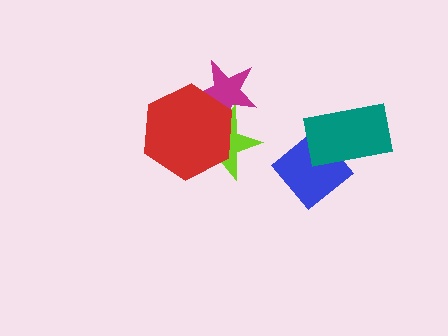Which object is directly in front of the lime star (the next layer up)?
The magenta star is directly in front of the lime star.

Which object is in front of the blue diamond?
The teal rectangle is in front of the blue diamond.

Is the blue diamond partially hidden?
Yes, it is partially covered by another shape.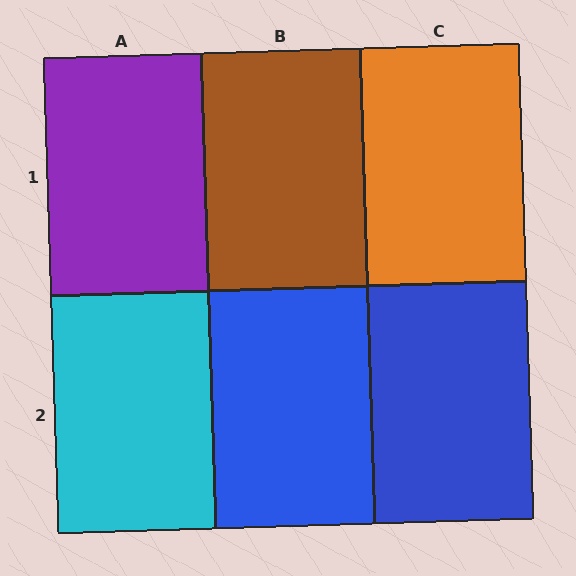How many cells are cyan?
1 cell is cyan.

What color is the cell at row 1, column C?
Orange.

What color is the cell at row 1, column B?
Brown.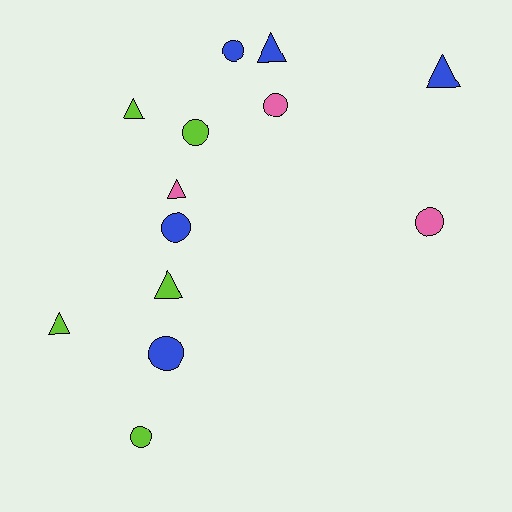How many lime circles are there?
There are 2 lime circles.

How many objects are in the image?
There are 13 objects.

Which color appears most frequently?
Lime, with 5 objects.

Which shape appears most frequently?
Circle, with 7 objects.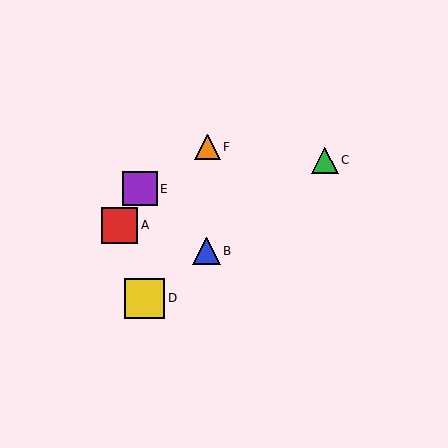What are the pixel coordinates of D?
Object D is at (145, 298).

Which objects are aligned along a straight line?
Objects B, C, D are aligned along a straight line.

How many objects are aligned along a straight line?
3 objects (B, C, D) are aligned along a straight line.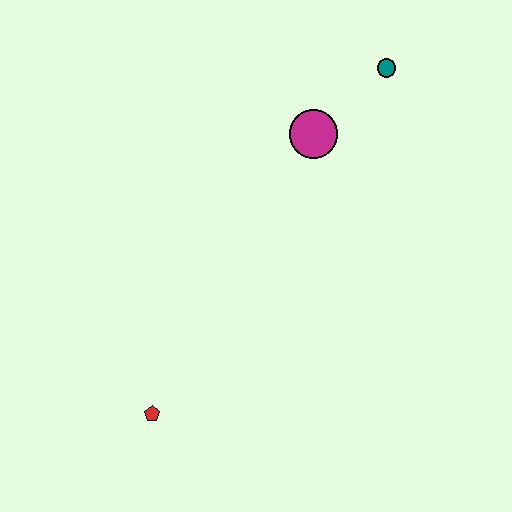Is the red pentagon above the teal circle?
No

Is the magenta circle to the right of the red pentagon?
Yes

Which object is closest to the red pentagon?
The magenta circle is closest to the red pentagon.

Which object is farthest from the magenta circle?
The red pentagon is farthest from the magenta circle.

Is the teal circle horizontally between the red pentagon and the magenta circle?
No